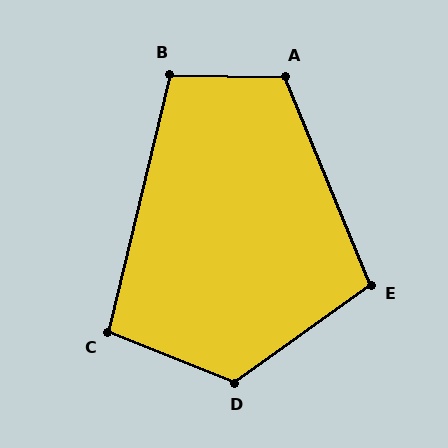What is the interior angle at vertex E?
Approximately 103 degrees (obtuse).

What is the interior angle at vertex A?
Approximately 114 degrees (obtuse).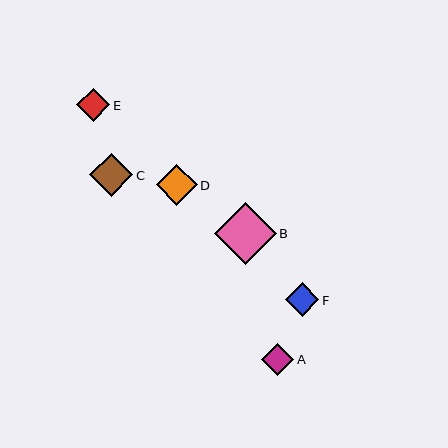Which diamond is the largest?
Diamond B is the largest with a size of approximately 62 pixels.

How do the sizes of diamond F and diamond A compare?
Diamond F and diamond A are approximately the same size.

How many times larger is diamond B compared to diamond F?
Diamond B is approximately 1.9 times the size of diamond F.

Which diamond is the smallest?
Diamond A is the smallest with a size of approximately 32 pixels.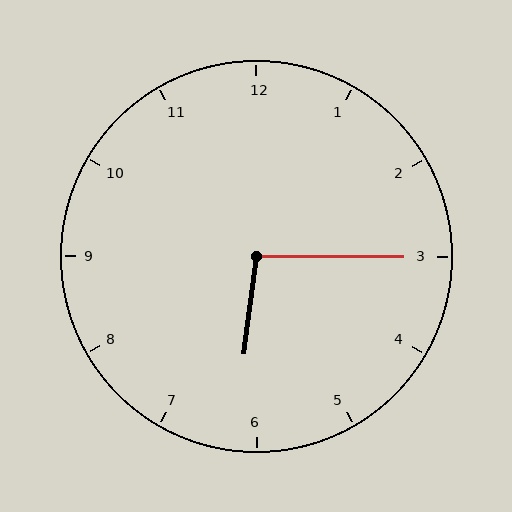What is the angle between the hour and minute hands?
Approximately 98 degrees.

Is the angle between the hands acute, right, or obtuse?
It is obtuse.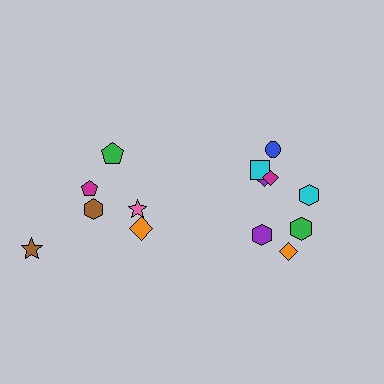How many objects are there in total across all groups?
There are 14 objects.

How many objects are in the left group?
There are 6 objects.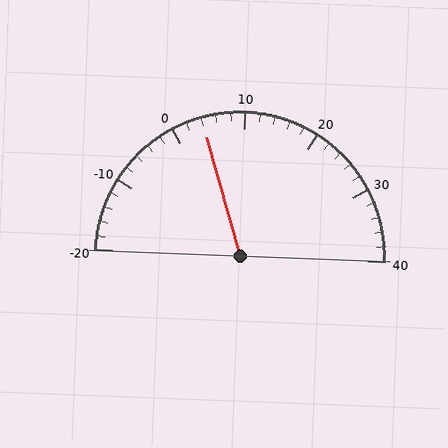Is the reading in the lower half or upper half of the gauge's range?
The reading is in the lower half of the range (-20 to 40).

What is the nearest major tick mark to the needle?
The nearest major tick mark is 0.